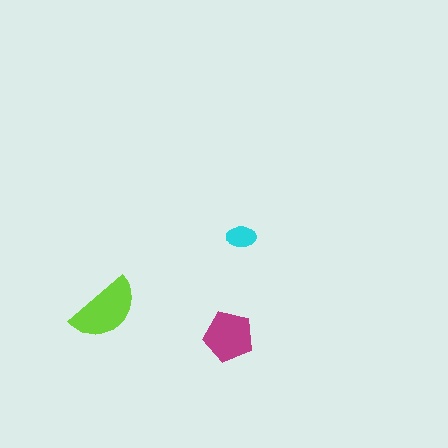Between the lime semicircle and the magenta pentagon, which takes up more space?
The lime semicircle.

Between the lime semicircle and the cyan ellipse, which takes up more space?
The lime semicircle.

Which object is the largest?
The lime semicircle.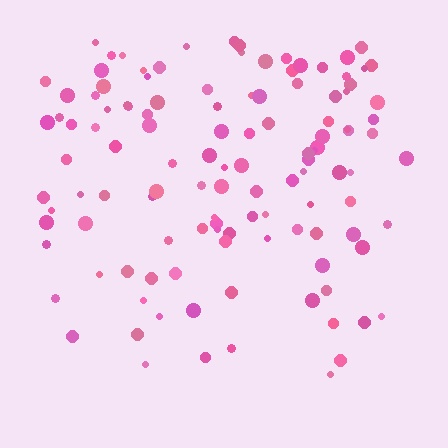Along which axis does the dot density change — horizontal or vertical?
Vertical.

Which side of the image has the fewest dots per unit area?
The bottom.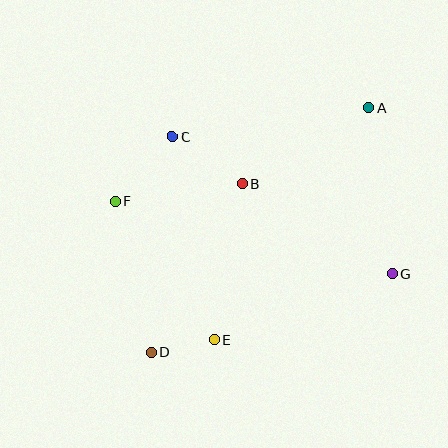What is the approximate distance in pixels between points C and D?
The distance between C and D is approximately 217 pixels.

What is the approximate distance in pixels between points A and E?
The distance between A and E is approximately 279 pixels.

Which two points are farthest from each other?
Points A and D are farthest from each other.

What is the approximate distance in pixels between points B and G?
The distance between B and G is approximately 176 pixels.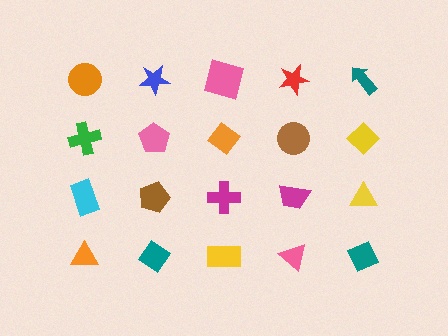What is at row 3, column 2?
A brown pentagon.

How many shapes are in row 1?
5 shapes.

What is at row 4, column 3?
A yellow rectangle.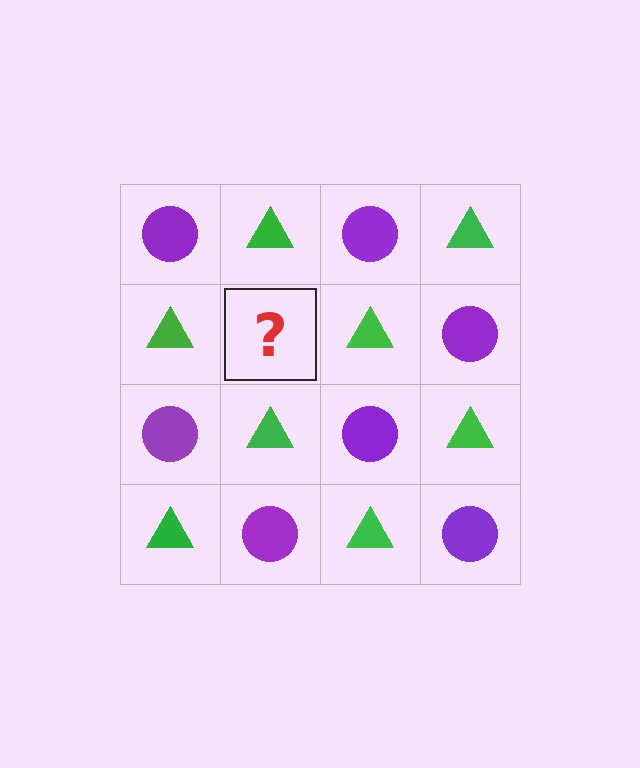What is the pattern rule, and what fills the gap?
The rule is that it alternates purple circle and green triangle in a checkerboard pattern. The gap should be filled with a purple circle.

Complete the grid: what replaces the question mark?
The question mark should be replaced with a purple circle.